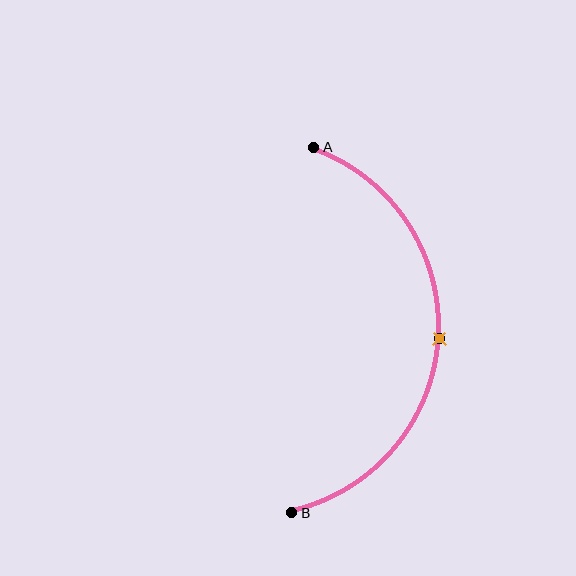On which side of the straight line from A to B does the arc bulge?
The arc bulges to the right of the straight line connecting A and B.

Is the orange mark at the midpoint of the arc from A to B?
Yes. The orange mark lies on the arc at equal arc-length from both A and B — it is the arc midpoint.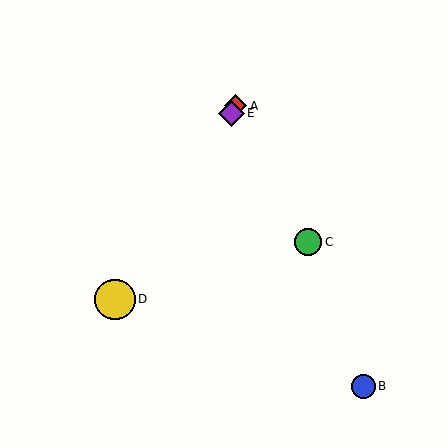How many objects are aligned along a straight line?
3 objects (A, D, E) are aligned along a straight line.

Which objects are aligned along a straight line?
Objects A, D, E are aligned along a straight line.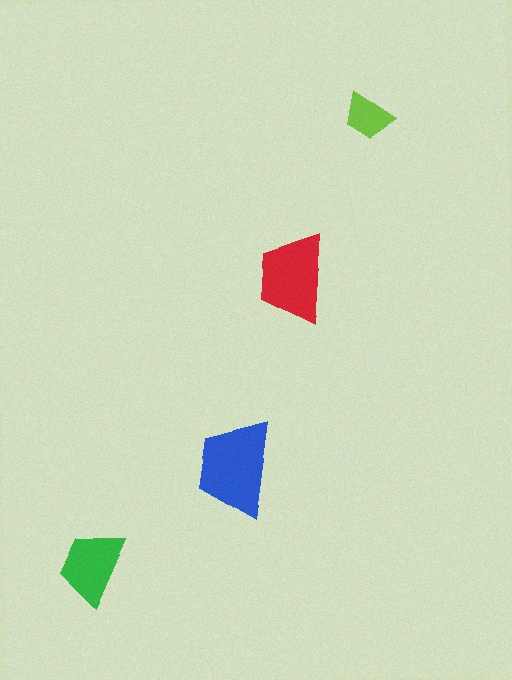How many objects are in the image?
There are 4 objects in the image.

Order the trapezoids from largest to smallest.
the blue one, the red one, the green one, the lime one.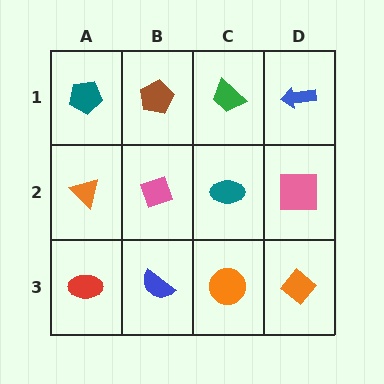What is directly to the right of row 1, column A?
A brown pentagon.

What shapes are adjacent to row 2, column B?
A brown pentagon (row 1, column B), a blue semicircle (row 3, column B), an orange triangle (row 2, column A), a teal ellipse (row 2, column C).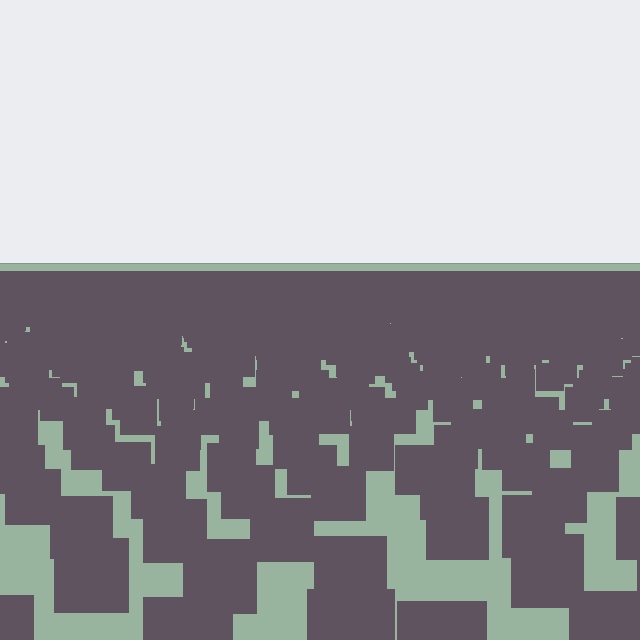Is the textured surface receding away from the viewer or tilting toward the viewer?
The surface is receding away from the viewer. Texture elements get smaller and denser toward the top.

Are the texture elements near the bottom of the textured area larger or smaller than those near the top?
Larger. Near the bottom, elements are closer to the viewer and appear at a bigger on-screen size.